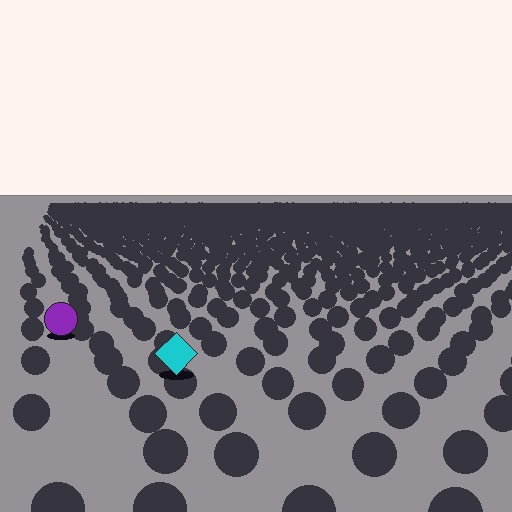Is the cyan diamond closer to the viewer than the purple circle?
Yes. The cyan diamond is closer — you can tell from the texture gradient: the ground texture is coarser near it.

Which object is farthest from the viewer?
The purple circle is farthest from the viewer. It appears smaller and the ground texture around it is denser.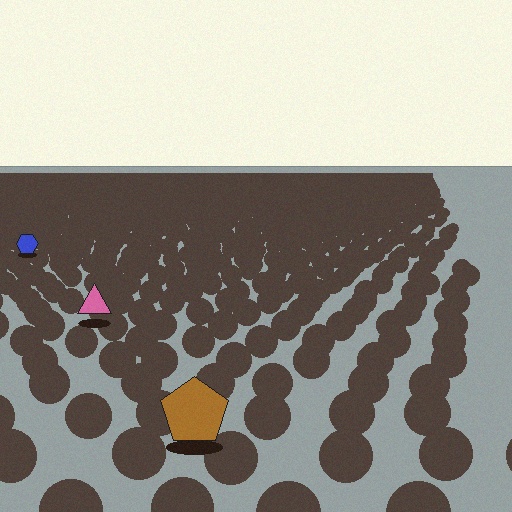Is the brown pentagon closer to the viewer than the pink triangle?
Yes. The brown pentagon is closer — you can tell from the texture gradient: the ground texture is coarser near it.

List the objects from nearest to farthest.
From nearest to farthest: the brown pentagon, the pink triangle, the blue hexagon.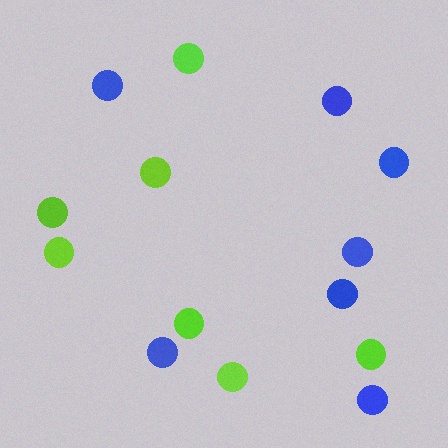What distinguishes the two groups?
There are 2 groups: one group of blue circles (7) and one group of lime circles (7).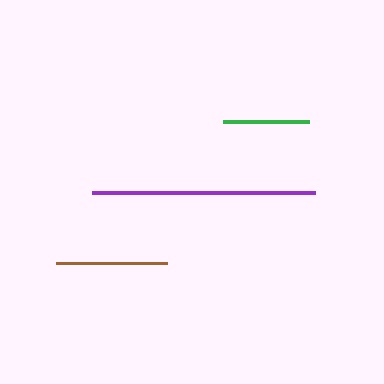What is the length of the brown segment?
The brown segment is approximately 110 pixels long.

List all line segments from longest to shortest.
From longest to shortest: purple, brown, green.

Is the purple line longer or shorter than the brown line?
The purple line is longer than the brown line.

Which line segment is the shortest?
The green line is the shortest at approximately 87 pixels.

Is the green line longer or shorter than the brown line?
The brown line is longer than the green line.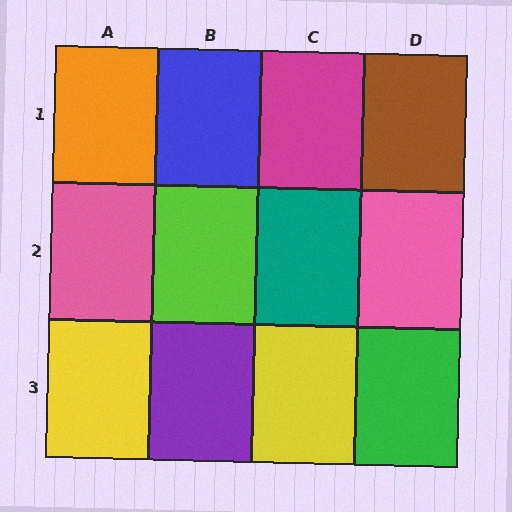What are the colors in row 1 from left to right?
Orange, blue, magenta, brown.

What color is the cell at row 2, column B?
Lime.